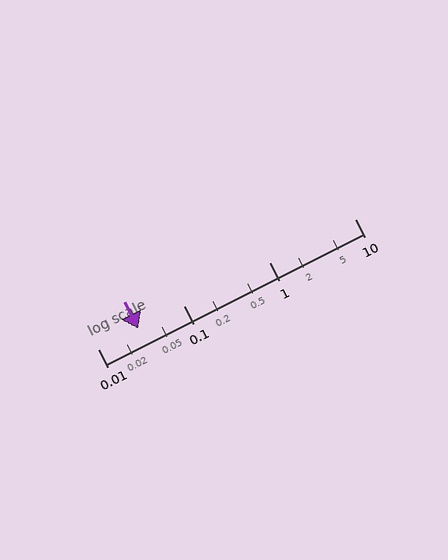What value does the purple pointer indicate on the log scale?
The pointer indicates approximately 0.03.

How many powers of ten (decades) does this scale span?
The scale spans 3 decades, from 0.01 to 10.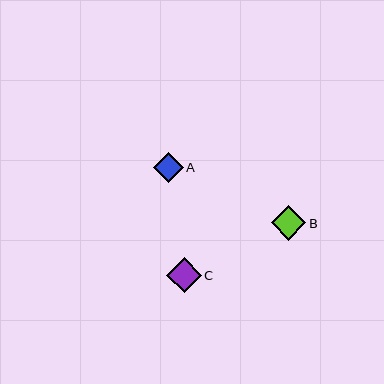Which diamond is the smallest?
Diamond A is the smallest with a size of approximately 30 pixels.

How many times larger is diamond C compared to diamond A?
Diamond C is approximately 1.2 times the size of diamond A.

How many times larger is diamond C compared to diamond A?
Diamond C is approximately 1.2 times the size of diamond A.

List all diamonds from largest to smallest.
From largest to smallest: B, C, A.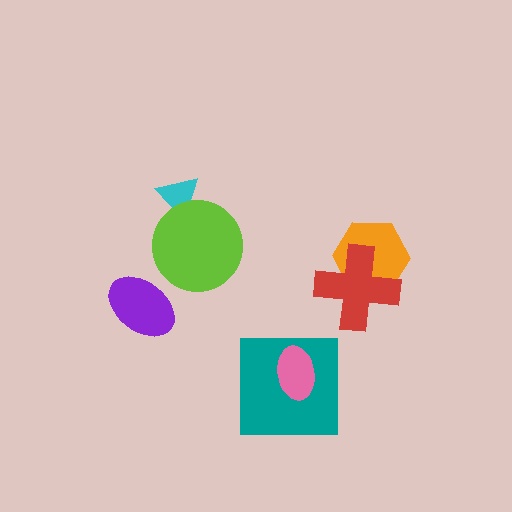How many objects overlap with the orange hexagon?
1 object overlaps with the orange hexagon.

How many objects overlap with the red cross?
1 object overlaps with the red cross.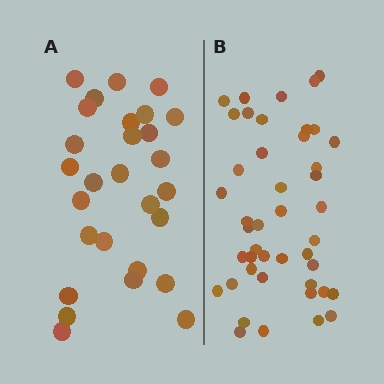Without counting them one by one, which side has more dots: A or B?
Region B (the right region) has more dots.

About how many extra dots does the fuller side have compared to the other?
Region B has approximately 15 more dots than region A.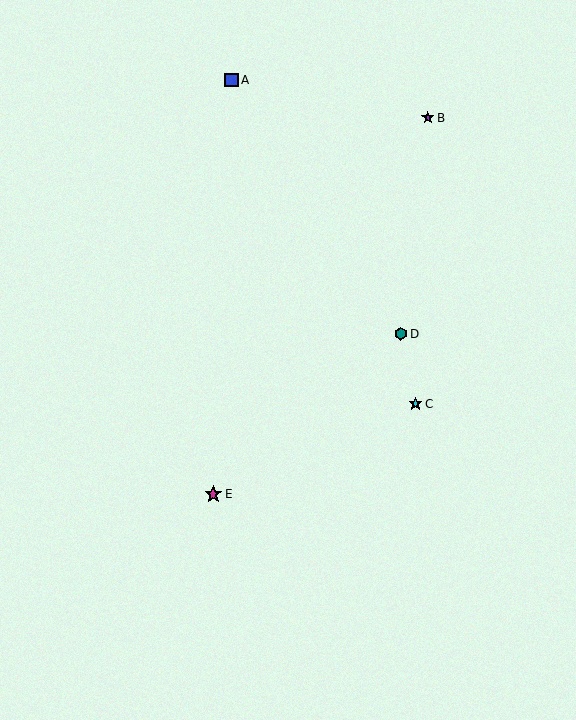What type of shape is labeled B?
Shape B is a purple star.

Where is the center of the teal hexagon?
The center of the teal hexagon is at (401, 334).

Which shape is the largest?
The magenta star (labeled E) is the largest.